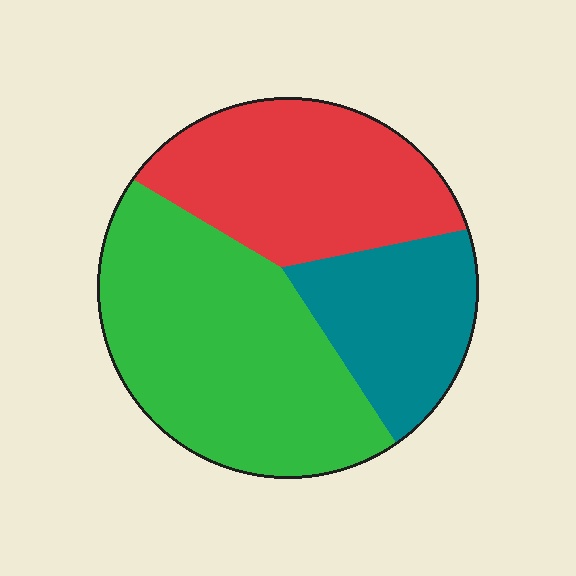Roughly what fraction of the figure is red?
Red covers 32% of the figure.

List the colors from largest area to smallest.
From largest to smallest: green, red, teal.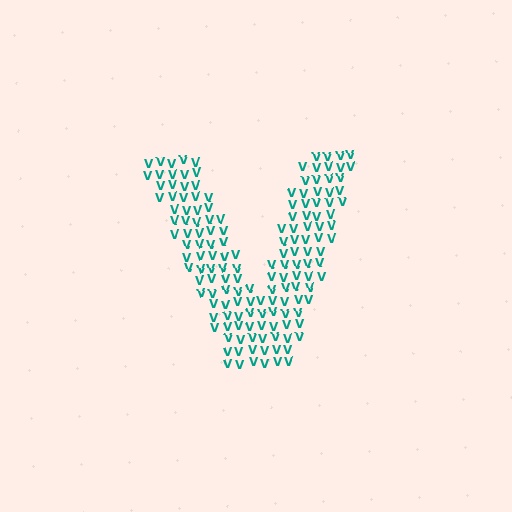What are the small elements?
The small elements are letter V's.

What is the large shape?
The large shape is the letter V.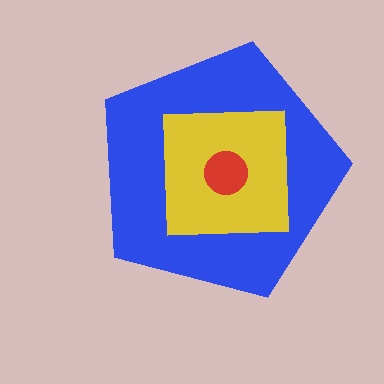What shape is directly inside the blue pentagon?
The yellow square.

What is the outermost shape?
The blue pentagon.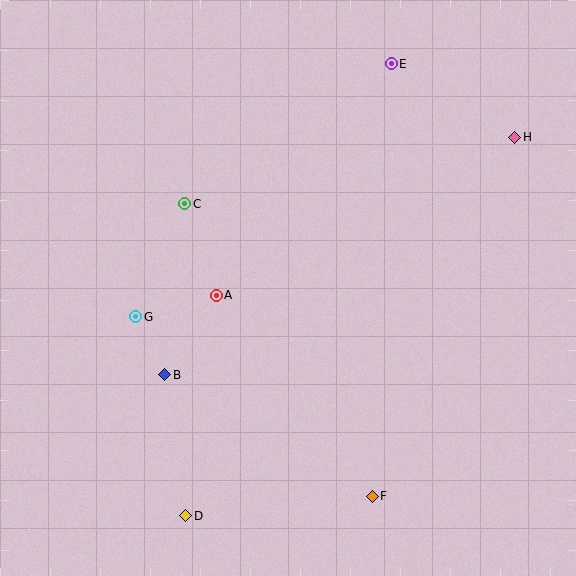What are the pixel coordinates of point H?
Point H is at (515, 137).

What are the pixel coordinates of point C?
Point C is at (185, 204).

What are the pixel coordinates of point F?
Point F is at (372, 496).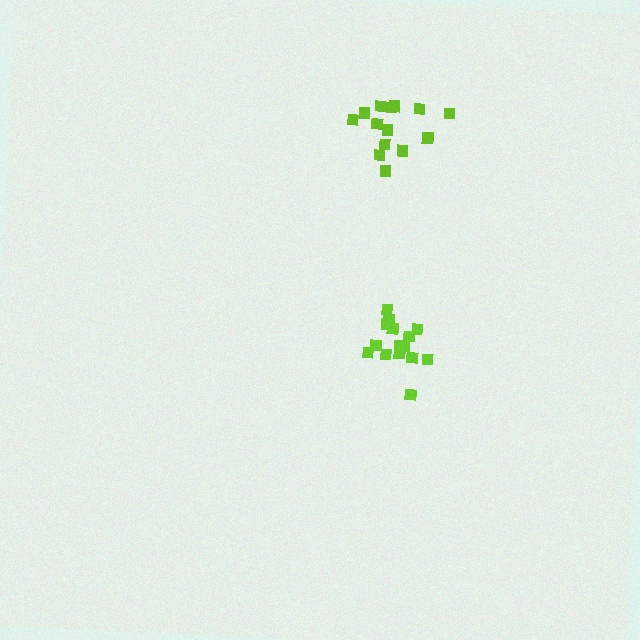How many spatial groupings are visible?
There are 2 spatial groupings.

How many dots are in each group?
Group 1: 14 dots, Group 2: 15 dots (29 total).